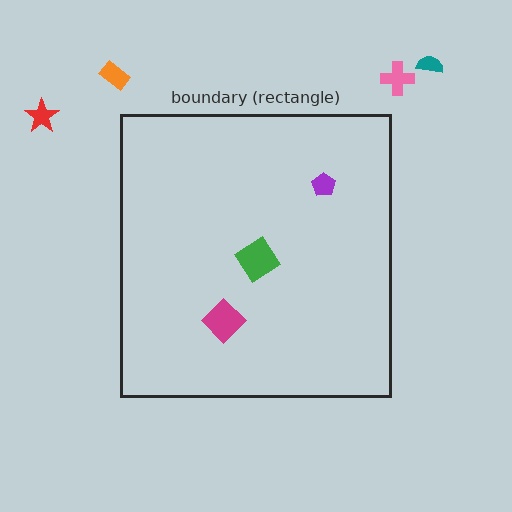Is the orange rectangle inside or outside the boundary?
Outside.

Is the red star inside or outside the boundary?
Outside.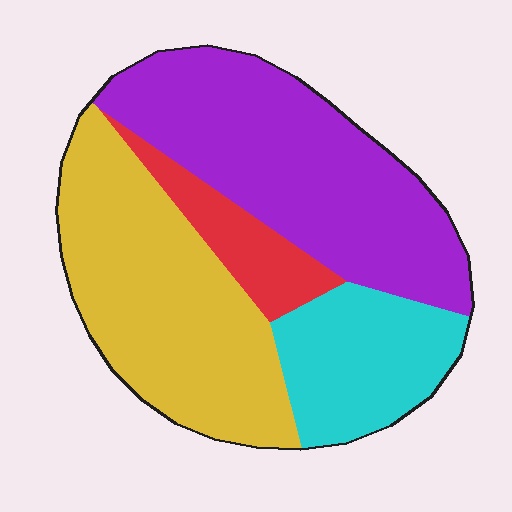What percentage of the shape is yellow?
Yellow takes up about one third (1/3) of the shape.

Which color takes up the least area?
Red, at roughly 10%.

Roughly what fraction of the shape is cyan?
Cyan covers around 20% of the shape.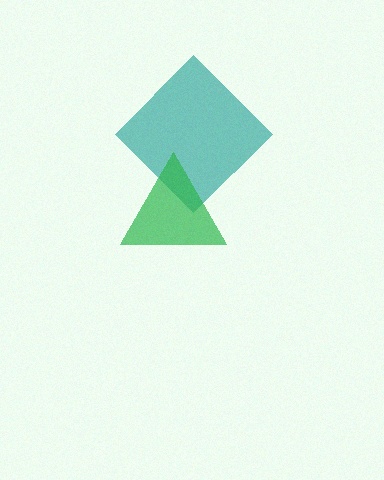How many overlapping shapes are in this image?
There are 2 overlapping shapes in the image.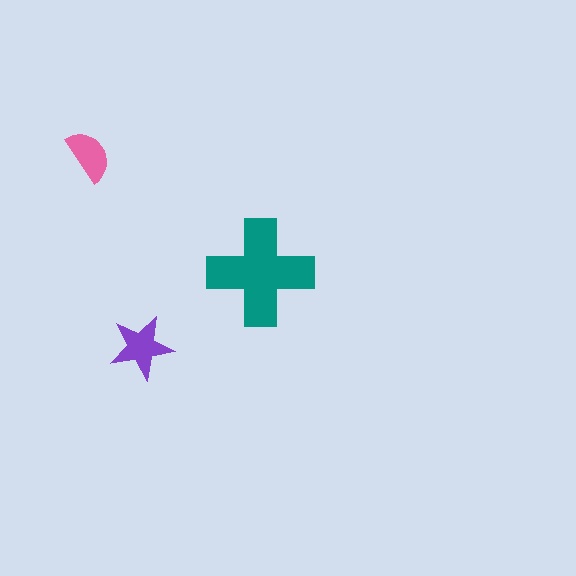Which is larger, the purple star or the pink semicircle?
The purple star.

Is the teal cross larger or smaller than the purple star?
Larger.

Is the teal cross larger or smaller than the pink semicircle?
Larger.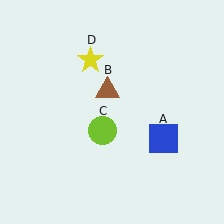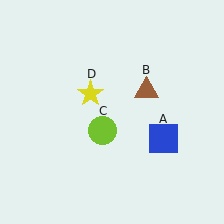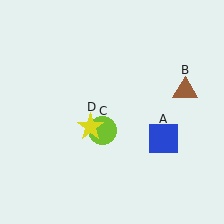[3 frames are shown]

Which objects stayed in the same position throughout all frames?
Blue square (object A) and lime circle (object C) remained stationary.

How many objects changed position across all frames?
2 objects changed position: brown triangle (object B), yellow star (object D).